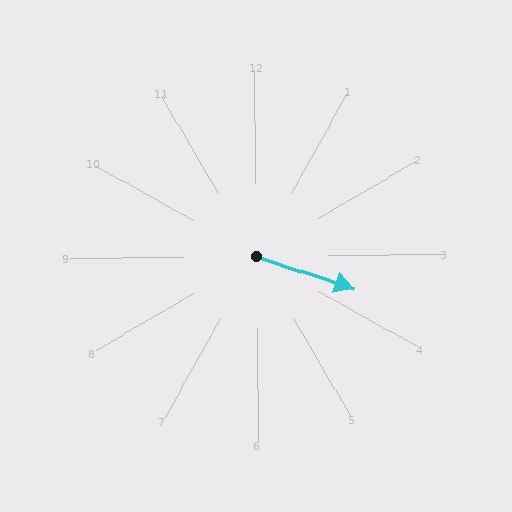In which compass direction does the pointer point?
East.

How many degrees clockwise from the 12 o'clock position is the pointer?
Approximately 109 degrees.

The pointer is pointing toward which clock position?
Roughly 4 o'clock.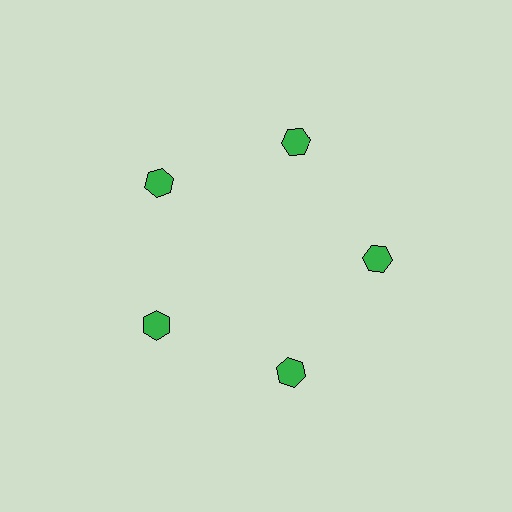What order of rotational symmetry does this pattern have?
This pattern has 5-fold rotational symmetry.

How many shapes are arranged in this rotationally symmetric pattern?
There are 5 shapes, arranged in 5 groups of 1.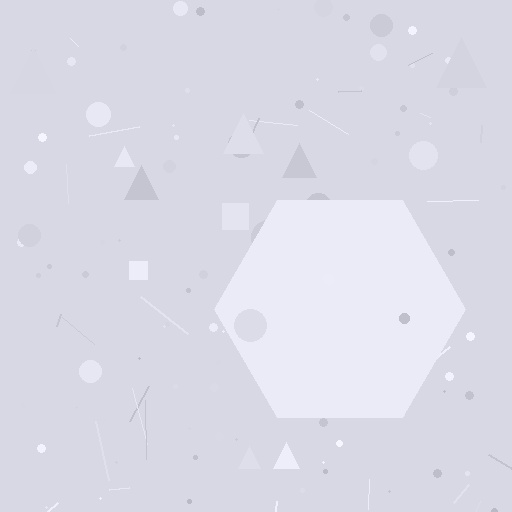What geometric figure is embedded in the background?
A hexagon is embedded in the background.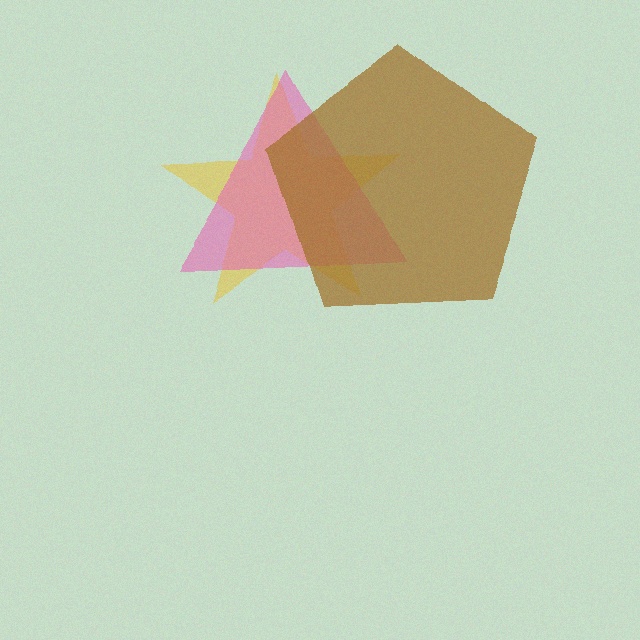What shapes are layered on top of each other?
The layered shapes are: a yellow star, a pink triangle, a brown pentagon.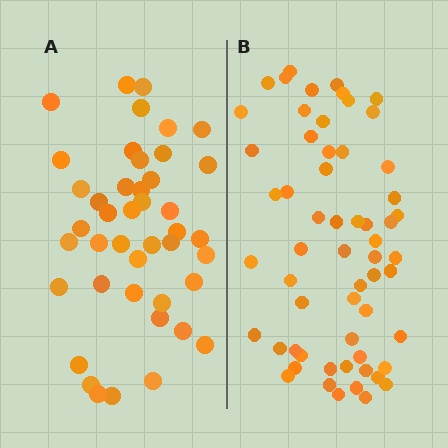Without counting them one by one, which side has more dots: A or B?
Region B (the right region) has more dots.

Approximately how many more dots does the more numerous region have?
Region B has approximately 15 more dots than region A.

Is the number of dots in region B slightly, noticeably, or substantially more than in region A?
Region B has noticeably more, but not dramatically so. The ratio is roughly 1.4 to 1.